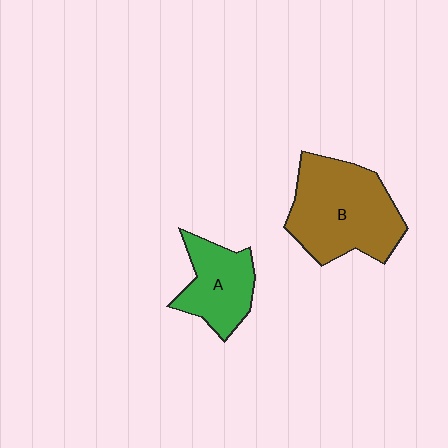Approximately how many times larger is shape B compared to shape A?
Approximately 1.7 times.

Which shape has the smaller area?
Shape A (green).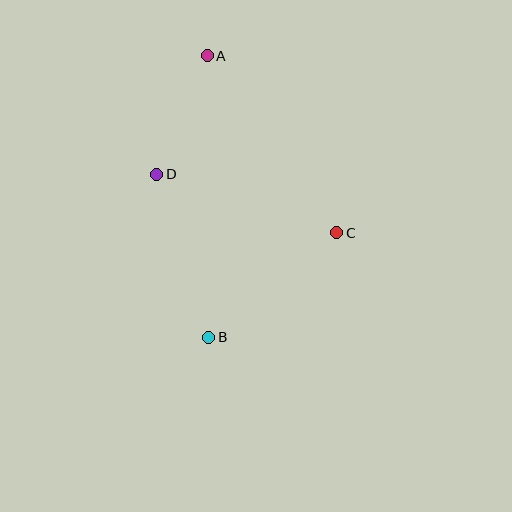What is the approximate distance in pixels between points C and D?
The distance between C and D is approximately 189 pixels.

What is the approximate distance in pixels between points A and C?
The distance between A and C is approximately 219 pixels.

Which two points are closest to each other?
Points A and D are closest to each other.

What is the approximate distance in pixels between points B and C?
The distance between B and C is approximately 166 pixels.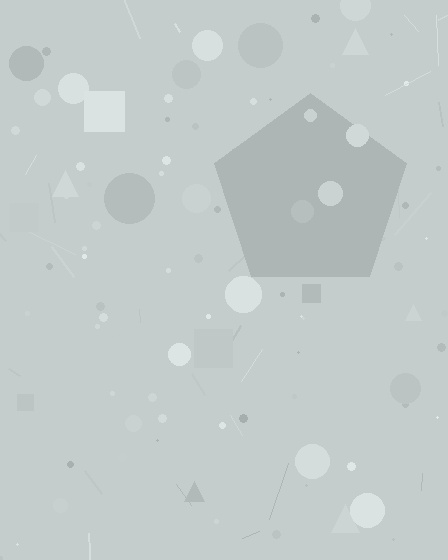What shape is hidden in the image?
A pentagon is hidden in the image.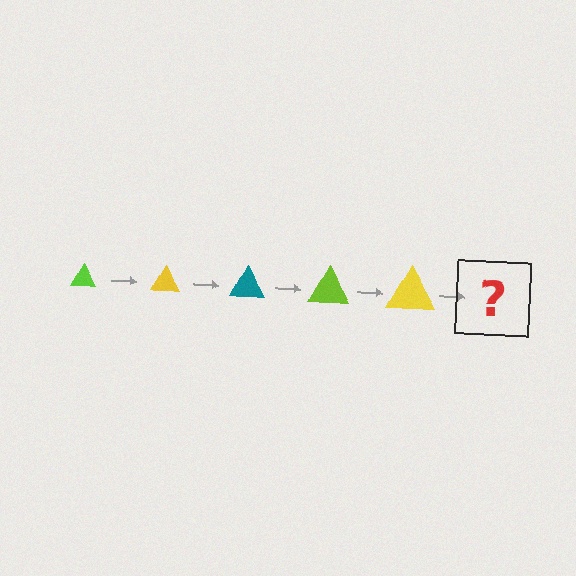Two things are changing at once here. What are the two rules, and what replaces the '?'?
The two rules are that the triangle grows larger each step and the color cycles through lime, yellow, and teal. The '?' should be a teal triangle, larger than the previous one.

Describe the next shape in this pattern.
It should be a teal triangle, larger than the previous one.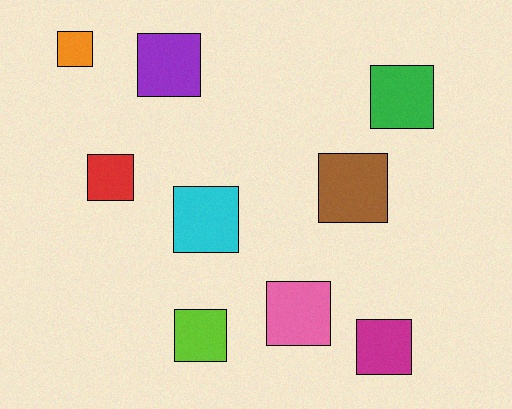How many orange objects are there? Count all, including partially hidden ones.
There is 1 orange object.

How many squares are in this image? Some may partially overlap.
There are 9 squares.